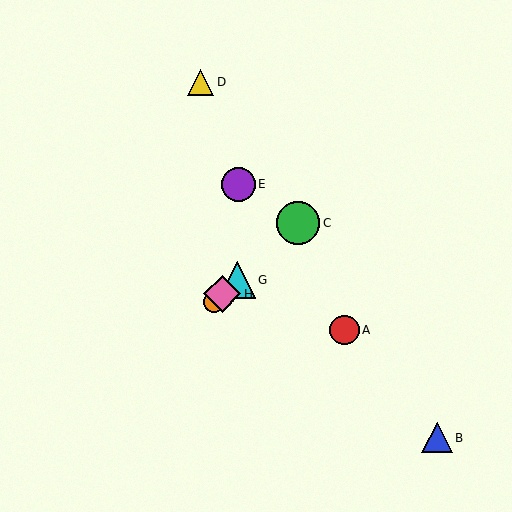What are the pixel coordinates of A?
Object A is at (344, 330).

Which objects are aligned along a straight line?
Objects C, F, G, H are aligned along a straight line.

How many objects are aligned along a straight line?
4 objects (C, F, G, H) are aligned along a straight line.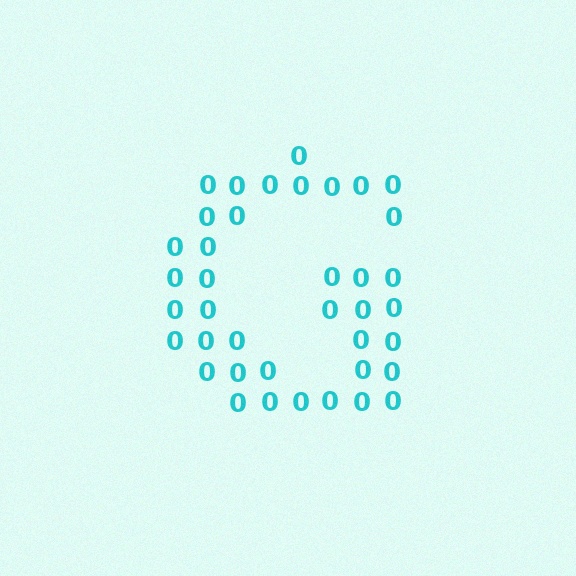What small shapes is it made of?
It is made of small digit 0's.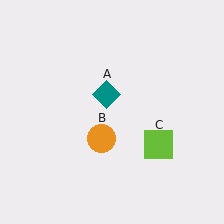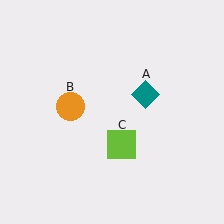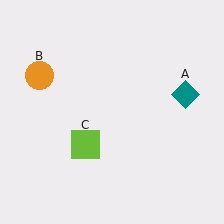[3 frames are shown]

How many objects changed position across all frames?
3 objects changed position: teal diamond (object A), orange circle (object B), lime square (object C).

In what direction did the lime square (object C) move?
The lime square (object C) moved left.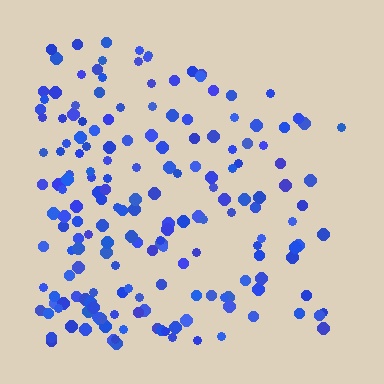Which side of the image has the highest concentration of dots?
The left.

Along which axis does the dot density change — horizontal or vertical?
Horizontal.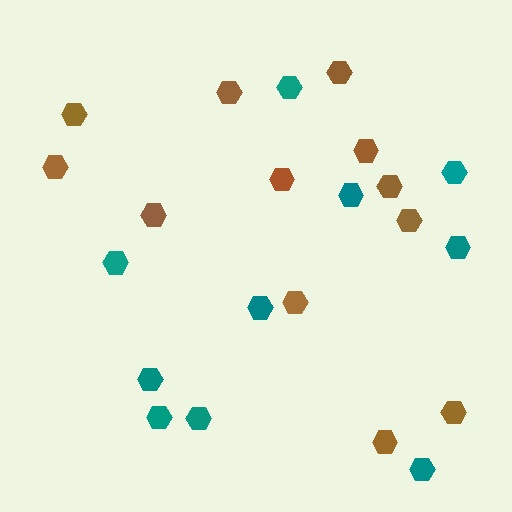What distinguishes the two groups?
There are 2 groups: one group of brown hexagons (12) and one group of teal hexagons (10).